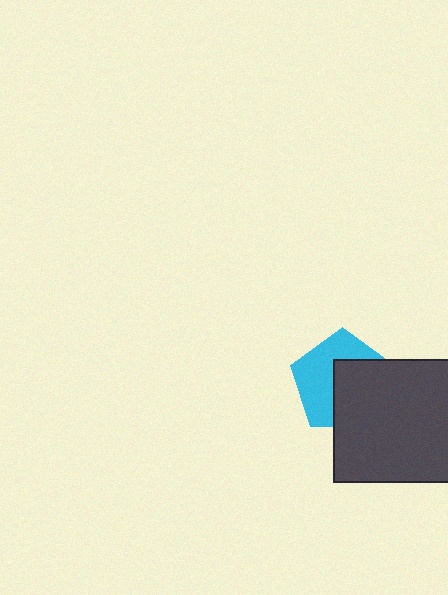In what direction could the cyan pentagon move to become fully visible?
The cyan pentagon could move toward the upper-left. That would shift it out from behind the dark gray square entirely.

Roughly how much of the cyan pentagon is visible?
About half of it is visible (roughly 51%).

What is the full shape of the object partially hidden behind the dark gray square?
The partially hidden object is a cyan pentagon.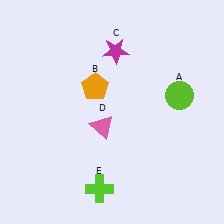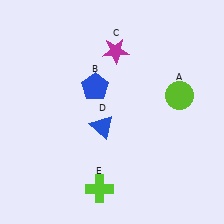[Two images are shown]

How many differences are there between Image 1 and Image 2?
There are 2 differences between the two images.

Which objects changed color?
B changed from orange to blue. D changed from pink to blue.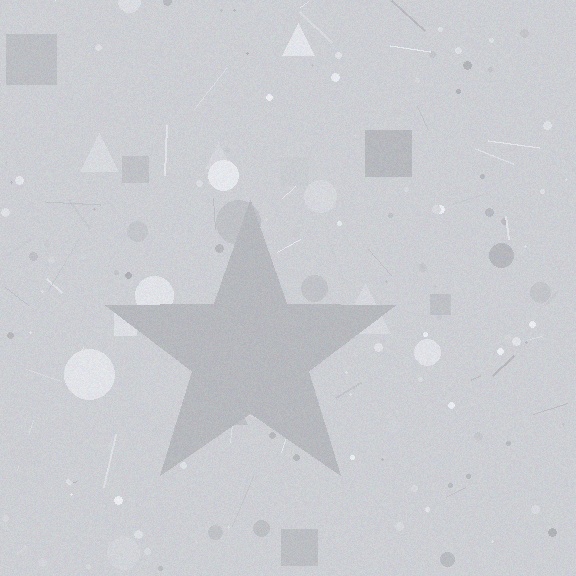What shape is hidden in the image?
A star is hidden in the image.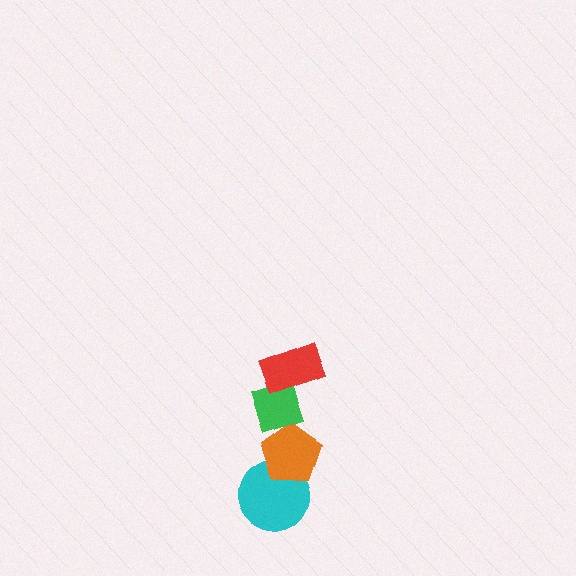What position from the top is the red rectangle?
The red rectangle is 1st from the top.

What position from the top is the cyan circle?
The cyan circle is 4th from the top.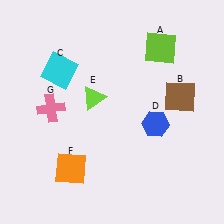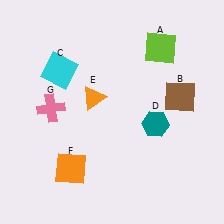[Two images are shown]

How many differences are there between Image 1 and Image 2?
There are 2 differences between the two images.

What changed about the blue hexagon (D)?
In Image 1, D is blue. In Image 2, it changed to teal.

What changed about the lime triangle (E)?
In Image 1, E is lime. In Image 2, it changed to orange.